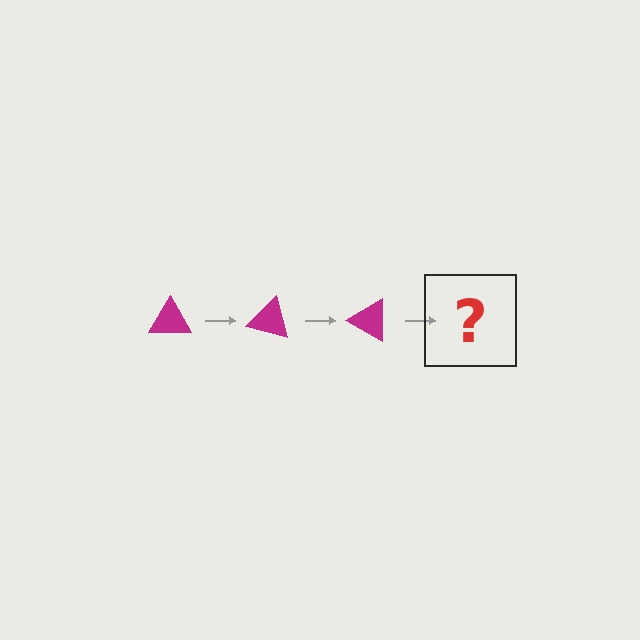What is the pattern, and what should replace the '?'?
The pattern is that the triangle rotates 15 degrees each step. The '?' should be a magenta triangle rotated 45 degrees.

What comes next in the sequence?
The next element should be a magenta triangle rotated 45 degrees.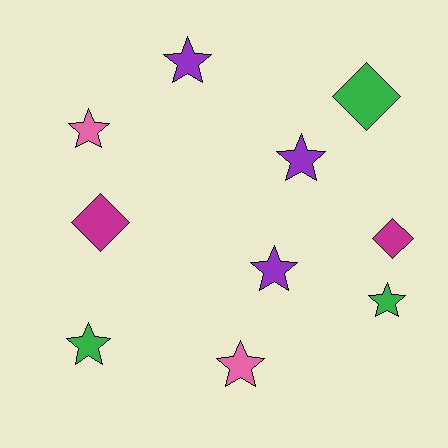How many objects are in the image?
There are 10 objects.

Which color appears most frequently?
Purple, with 3 objects.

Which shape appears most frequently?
Star, with 7 objects.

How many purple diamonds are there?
There are no purple diamonds.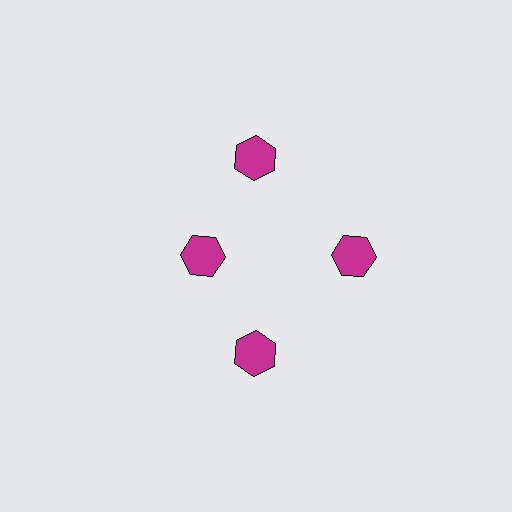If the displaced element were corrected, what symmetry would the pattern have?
It would have 4-fold rotational symmetry — the pattern would map onto itself every 90 degrees.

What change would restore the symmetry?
The symmetry would be restored by moving it outward, back onto the ring so that all 4 hexagons sit at equal angles and equal distance from the center.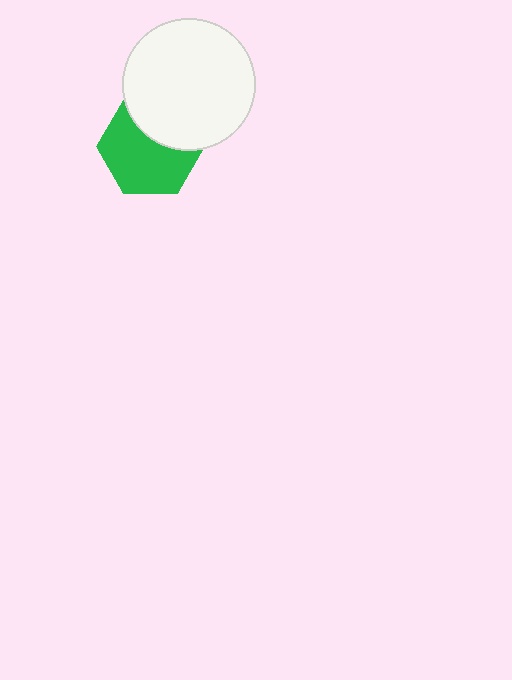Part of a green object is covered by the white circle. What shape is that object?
It is a hexagon.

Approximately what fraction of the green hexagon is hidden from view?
Roughly 35% of the green hexagon is hidden behind the white circle.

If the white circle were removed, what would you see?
You would see the complete green hexagon.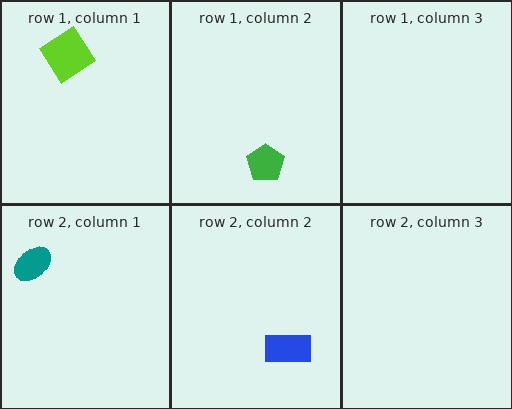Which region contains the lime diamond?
The row 1, column 1 region.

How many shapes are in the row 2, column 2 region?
1.